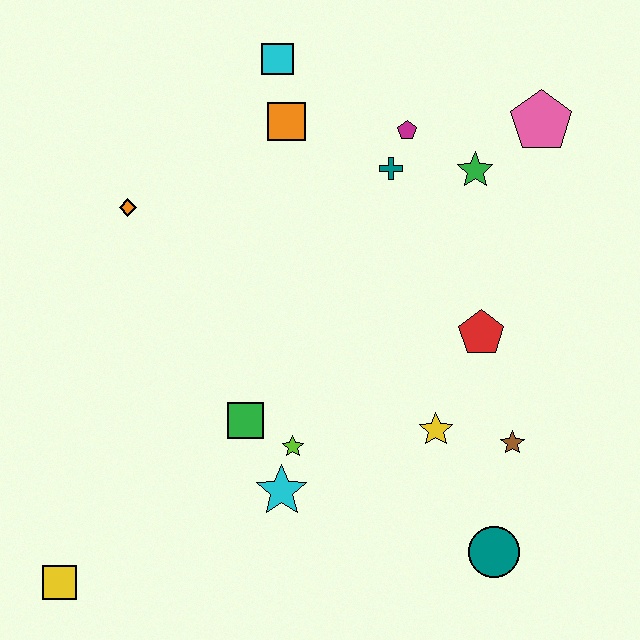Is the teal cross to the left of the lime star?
No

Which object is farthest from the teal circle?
The cyan square is farthest from the teal circle.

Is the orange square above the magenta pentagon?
Yes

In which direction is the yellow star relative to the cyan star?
The yellow star is to the right of the cyan star.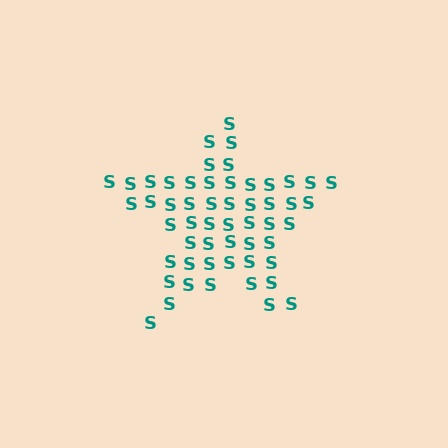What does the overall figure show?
The overall figure shows a star.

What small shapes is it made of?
It is made of small letter S's.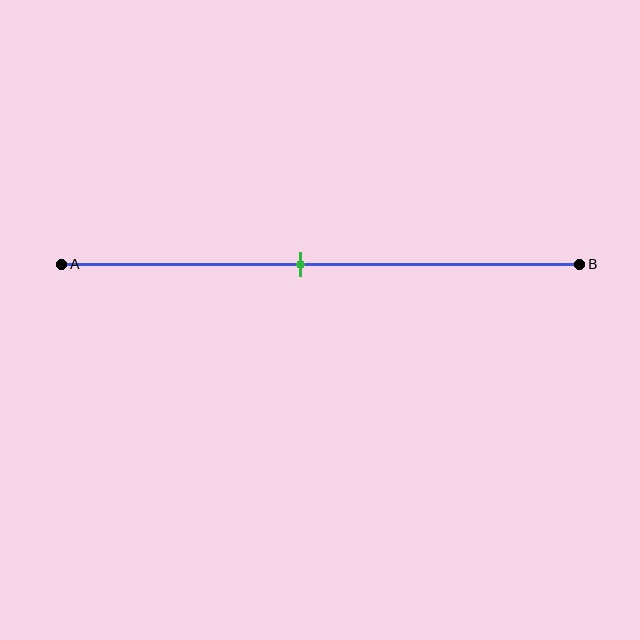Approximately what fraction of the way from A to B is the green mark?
The green mark is approximately 45% of the way from A to B.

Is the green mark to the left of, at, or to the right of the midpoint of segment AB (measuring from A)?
The green mark is to the left of the midpoint of segment AB.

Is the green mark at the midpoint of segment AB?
No, the mark is at about 45% from A, not at the 50% midpoint.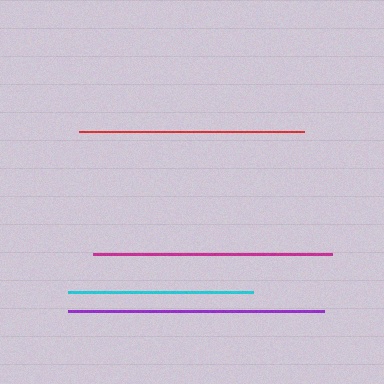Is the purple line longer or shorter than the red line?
The purple line is longer than the red line.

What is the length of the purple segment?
The purple segment is approximately 256 pixels long.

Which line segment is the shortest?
The cyan line is the shortest at approximately 185 pixels.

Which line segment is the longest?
The purple line is the longest at approximately 256 pixels.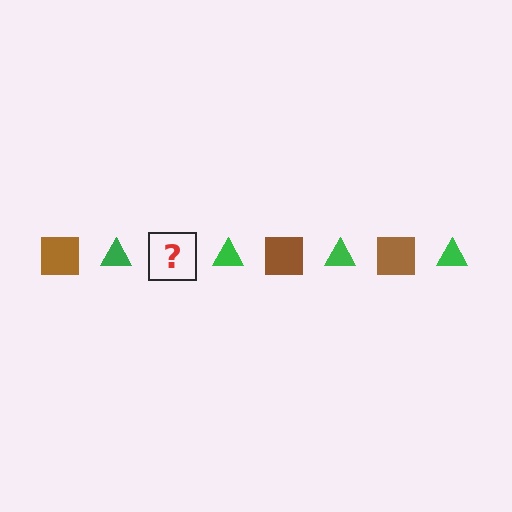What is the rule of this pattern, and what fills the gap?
The rule is that the pattern alternates between brown square and green triangle. The gap should be filled with a brown square.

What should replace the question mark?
The question mark should be replaced with a brown square.